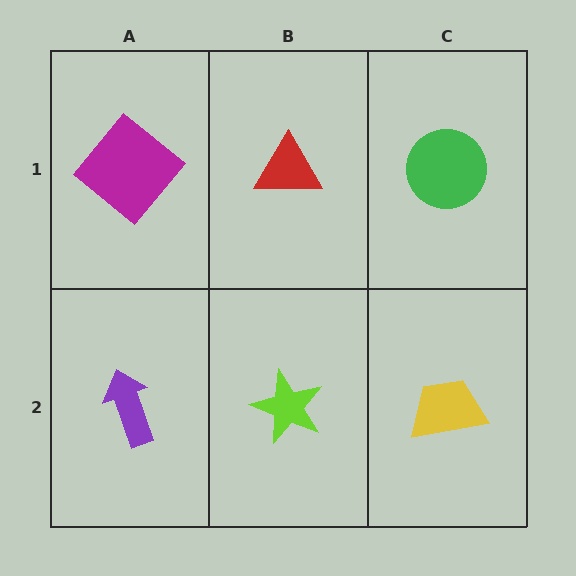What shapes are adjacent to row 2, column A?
A magenta diamond (row 1, column A), a lime star (row 2, column B).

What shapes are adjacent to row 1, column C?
A yellow trapezoid (row 2, column C), a red triangle (row 1, column B).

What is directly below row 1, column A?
A purple arrow.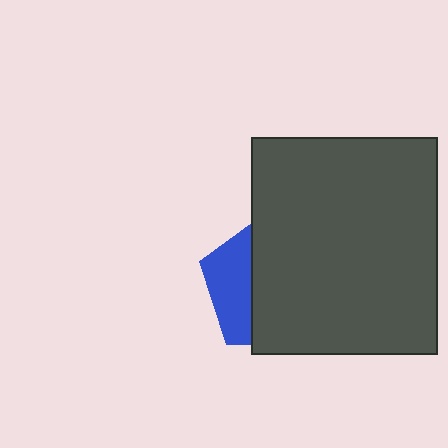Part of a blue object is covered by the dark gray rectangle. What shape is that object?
It is a pentagon.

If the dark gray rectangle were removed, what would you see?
You would see the complete blue pentagon.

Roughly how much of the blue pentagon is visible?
A small part of it is visible (roughly 32%).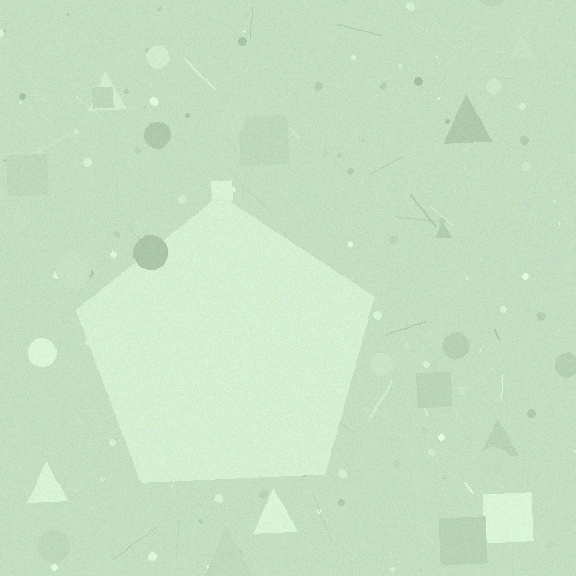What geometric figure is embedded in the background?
A pentagon is embedded in the background.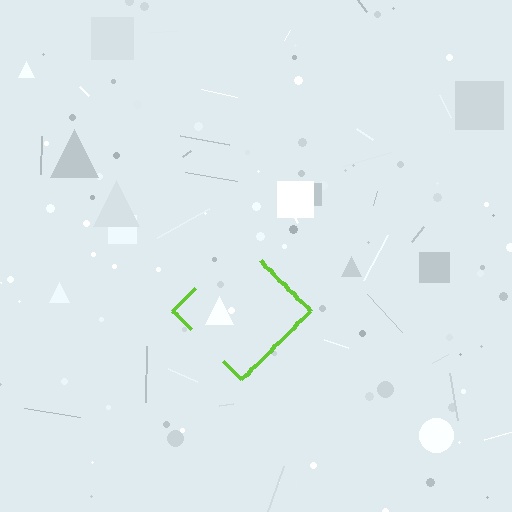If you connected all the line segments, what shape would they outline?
They would outline a diamond.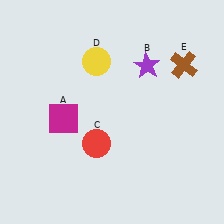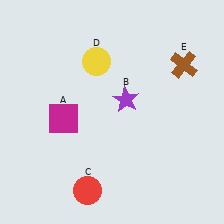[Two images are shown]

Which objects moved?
The objects that moved are: the purple star (B), the red circle (C).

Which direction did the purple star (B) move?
The purple star (B) moved down.